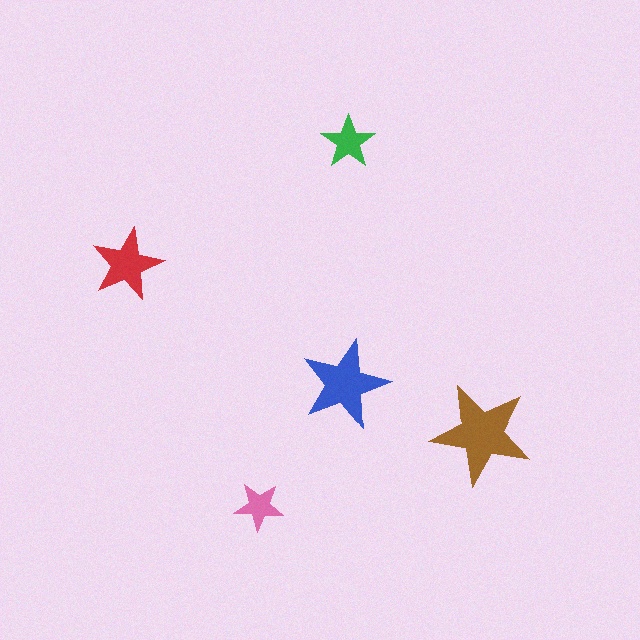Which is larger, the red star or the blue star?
The blue one.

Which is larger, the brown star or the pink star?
The brown one.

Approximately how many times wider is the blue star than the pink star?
About 2 times wider.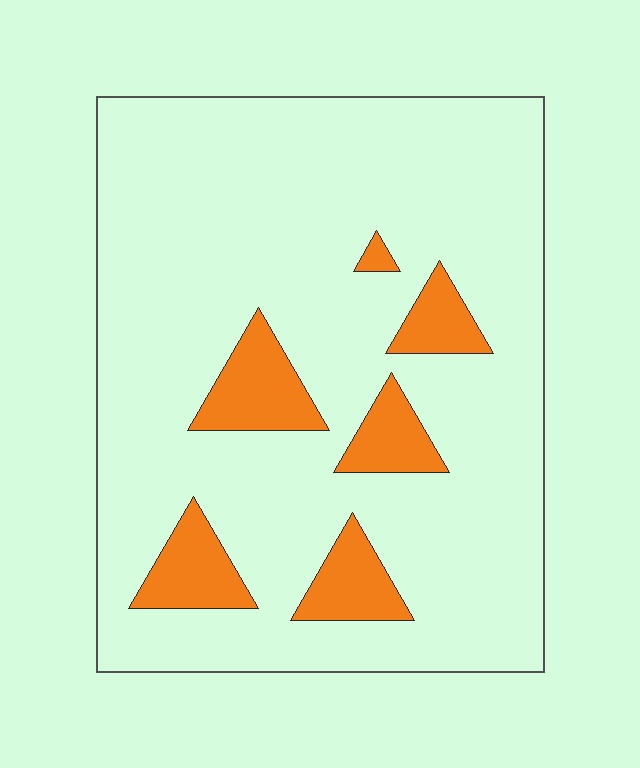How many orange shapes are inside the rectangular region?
6.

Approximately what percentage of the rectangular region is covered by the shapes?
Approximately 15%.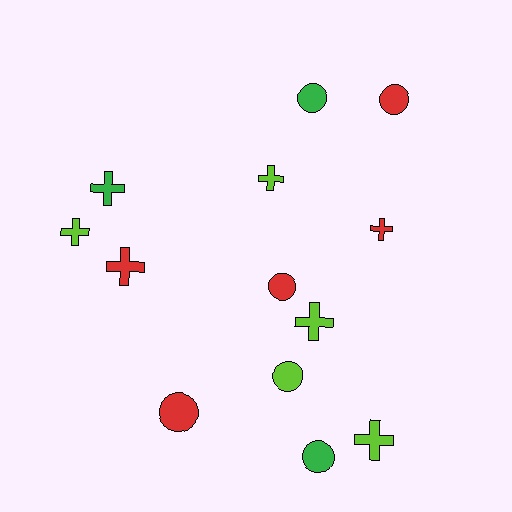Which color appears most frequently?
Lime, with 5 objects.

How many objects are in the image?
There are 13 objects.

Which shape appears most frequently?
Cross, with 7 objects.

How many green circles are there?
There are 2 green circles.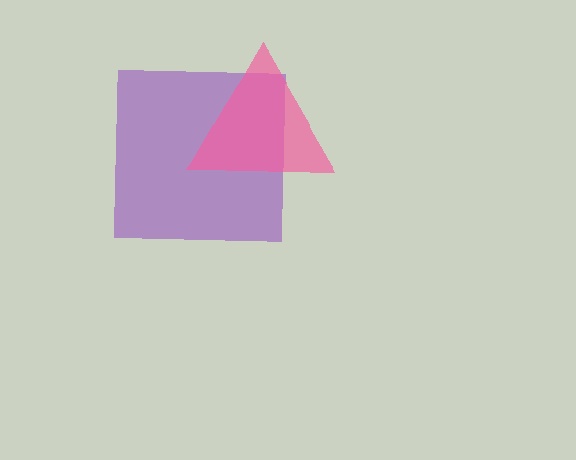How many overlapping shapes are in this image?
There are 2 overlapping shapes in the image.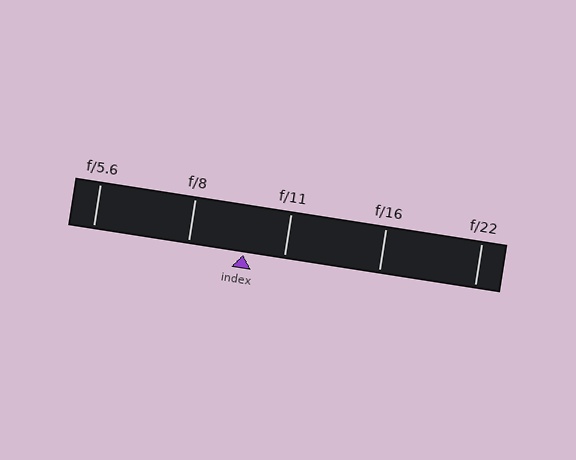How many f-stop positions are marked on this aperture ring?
There are 5 f-stop positions marked.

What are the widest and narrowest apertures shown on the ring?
The widest aperture shown is f/5.6 and the narrowest is f/22.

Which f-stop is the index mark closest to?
The index mark is closest to f/11.